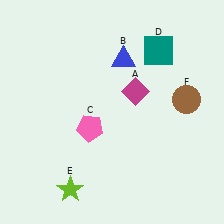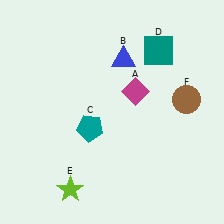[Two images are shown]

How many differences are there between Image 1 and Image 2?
There is 1 difference between the two images.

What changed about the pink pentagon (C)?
In Image 1, C is pink. In Image 2, it changed to teal.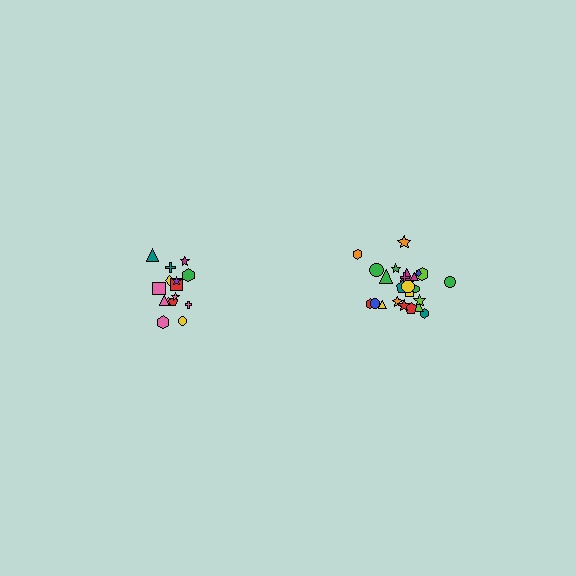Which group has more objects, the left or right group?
The right group.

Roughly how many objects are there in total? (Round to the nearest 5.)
Roughly 40 objects in total.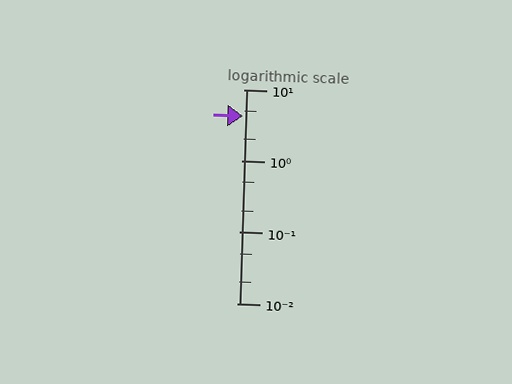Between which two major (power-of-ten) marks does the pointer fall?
The pointer is between 1 and 10.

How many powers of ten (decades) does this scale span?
The scale spans 3 decades, from 0.01 to 10.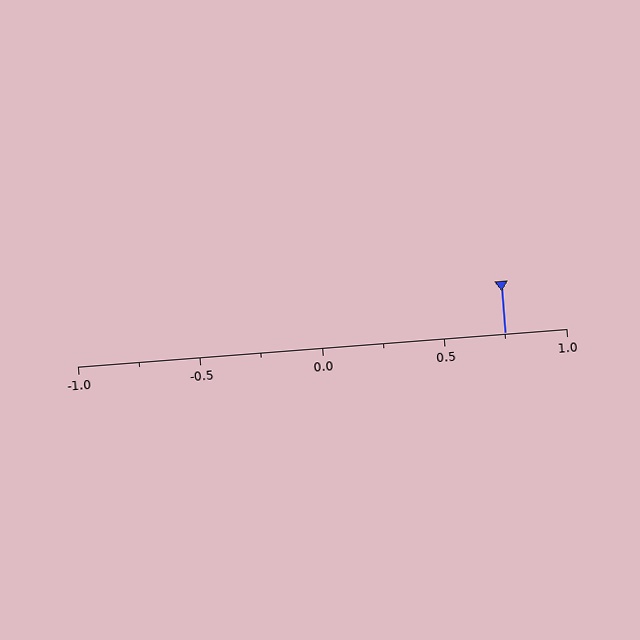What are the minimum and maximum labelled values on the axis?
The axis runs from -1.0 to 1.0.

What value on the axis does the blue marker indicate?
The marker indicates approximately 0.75.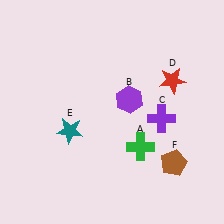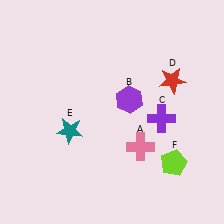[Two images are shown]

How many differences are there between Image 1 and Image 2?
There are 2 differences between the two images.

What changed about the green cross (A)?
In Image 1, A is green. In Image 2, it changed to pink.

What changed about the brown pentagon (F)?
In Image 1, F is brown. In Image 2, it changed to lime.